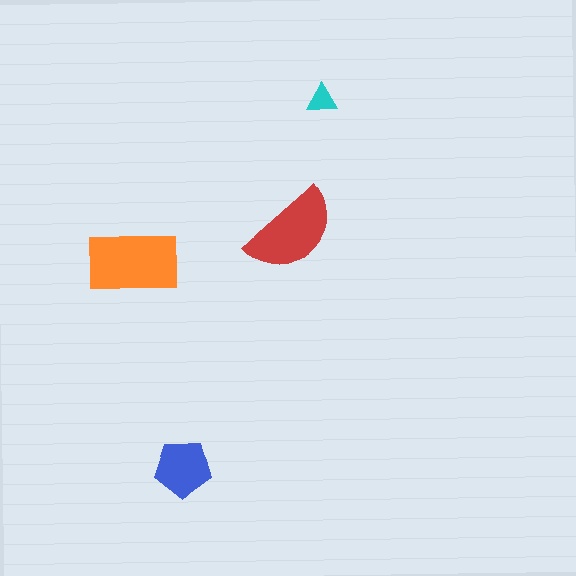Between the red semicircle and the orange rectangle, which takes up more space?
The orange rectangle.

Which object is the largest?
The orange rectangle.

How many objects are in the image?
There are 4 objects in the image.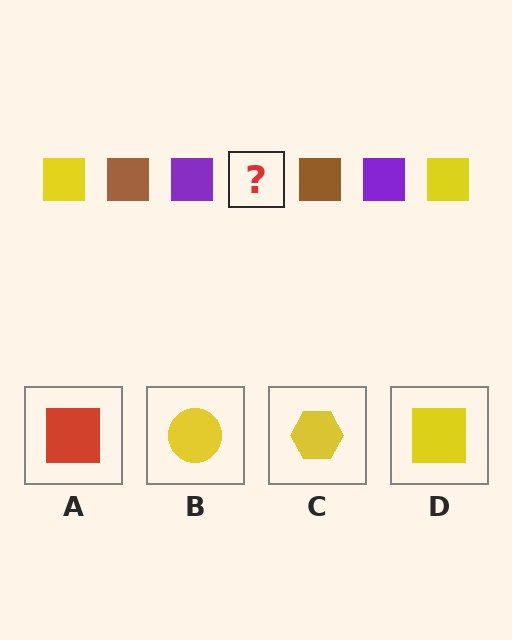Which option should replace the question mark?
Option D.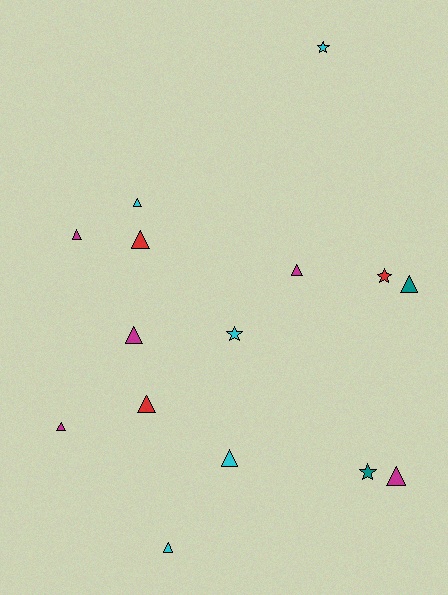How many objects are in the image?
There are 15 objects.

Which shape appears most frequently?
Triangle, with 11 objects.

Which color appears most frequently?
Magenta, with 5 objects.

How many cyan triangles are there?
There are 3 cyan triangles.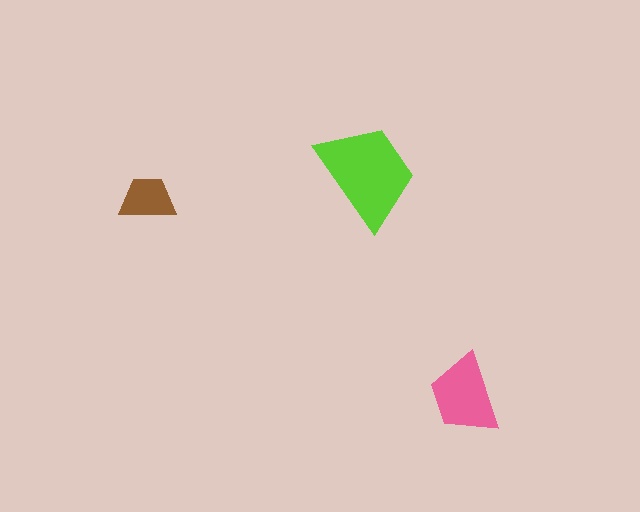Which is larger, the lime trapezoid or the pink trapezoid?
The lime one.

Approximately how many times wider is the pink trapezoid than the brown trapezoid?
About 1.5 times wider.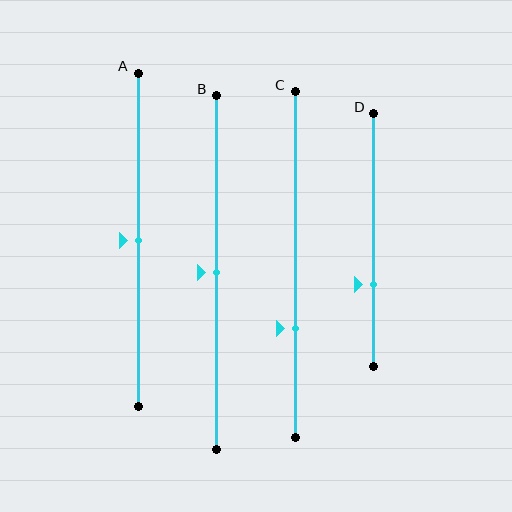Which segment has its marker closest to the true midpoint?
Segment A has its marker closest to the true midpoint.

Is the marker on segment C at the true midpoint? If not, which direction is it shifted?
No, the marker on segment C is shifted downward by about 18% of the segment length.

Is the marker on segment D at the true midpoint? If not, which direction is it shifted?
No, the marker on segment D is shifted downward by about 18% of the segment length.